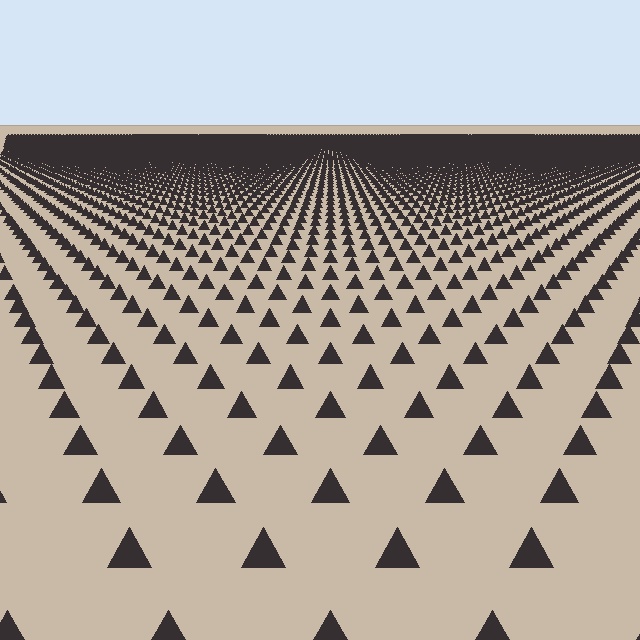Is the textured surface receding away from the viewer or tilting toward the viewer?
The surface is receding away from the viewer. Texture elements get smaller and denser toward the top.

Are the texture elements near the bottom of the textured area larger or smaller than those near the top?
Larger. Near the bottom, elements are closer to the viewer and appear at a bigger on-screen size.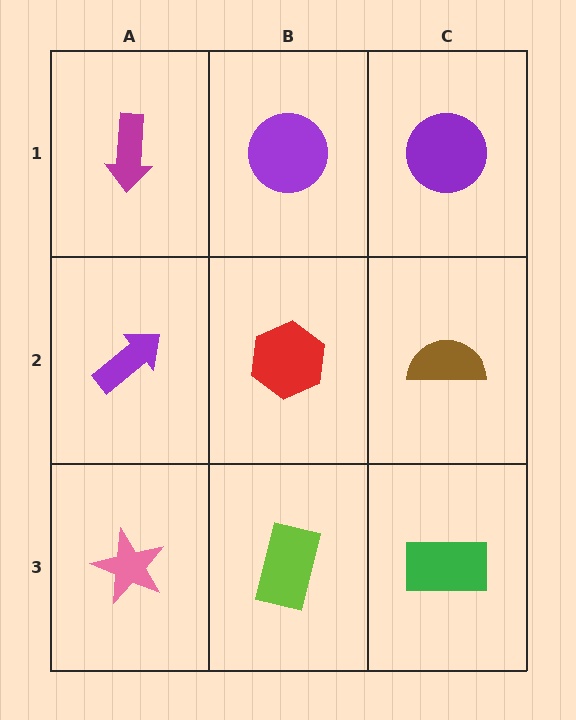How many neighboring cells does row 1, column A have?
2.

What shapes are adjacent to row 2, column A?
A magenta arrow (row 1, column A), a pink star (row 3, column A), a red hexagon (row 2, column B).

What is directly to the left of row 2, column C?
A red hexagon.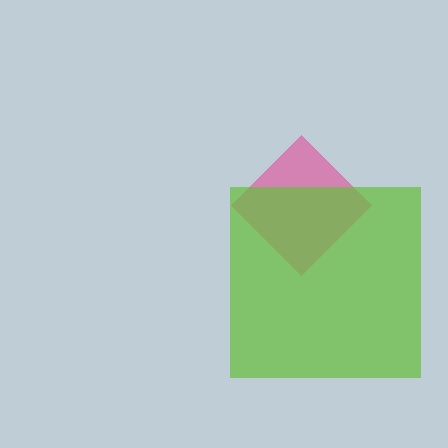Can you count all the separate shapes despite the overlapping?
Yes, there are 2 separate shapes.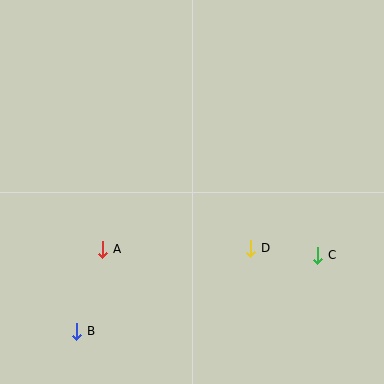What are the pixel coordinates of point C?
Point C is at (318, 255).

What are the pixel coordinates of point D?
Point D is at (251, 248).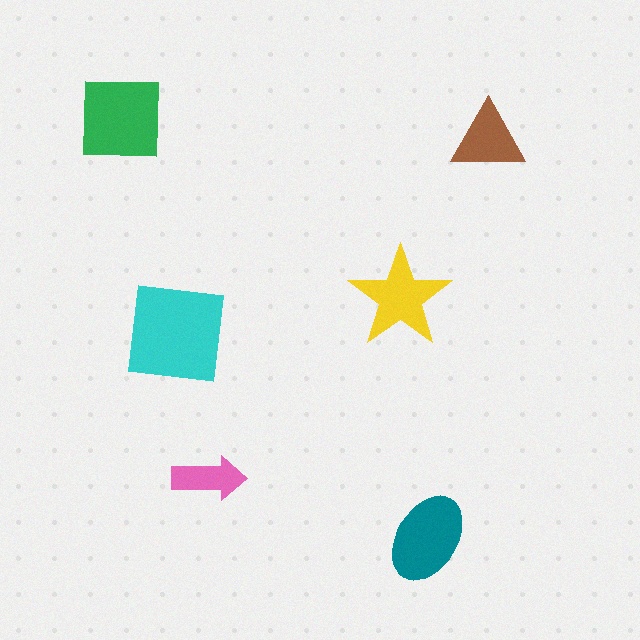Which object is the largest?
The cyan square.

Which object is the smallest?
The pink arrow.